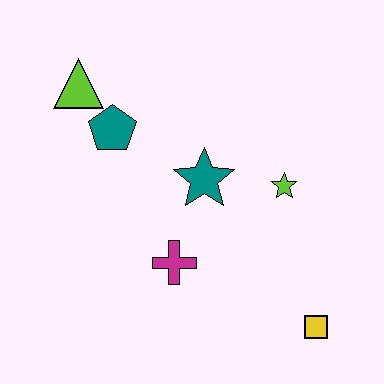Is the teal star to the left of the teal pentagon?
No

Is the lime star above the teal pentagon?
No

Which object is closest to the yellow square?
The lime star is closest to the yellow square.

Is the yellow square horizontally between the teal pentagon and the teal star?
No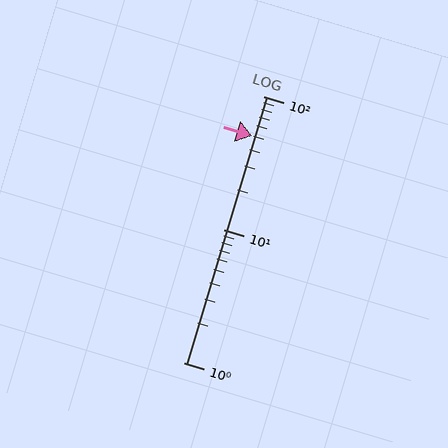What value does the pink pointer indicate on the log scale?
The pointer indicates approximately 50.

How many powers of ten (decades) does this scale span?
The scale spans 2 decades, from 1 to 100.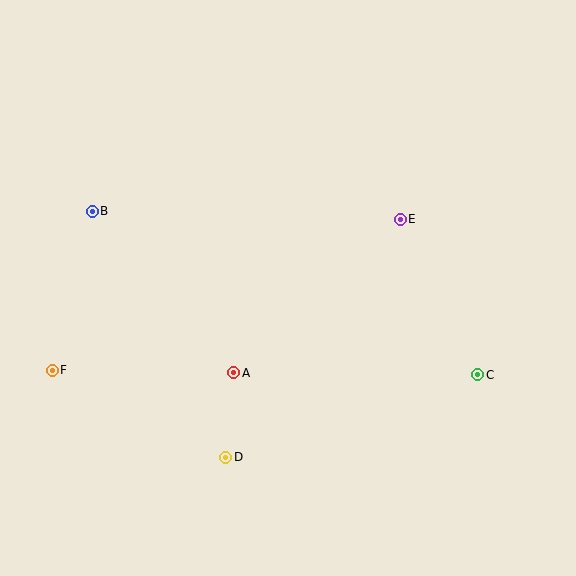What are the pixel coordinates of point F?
Point F is at (52, 370).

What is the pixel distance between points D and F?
The distance between D and F is 194 pixels.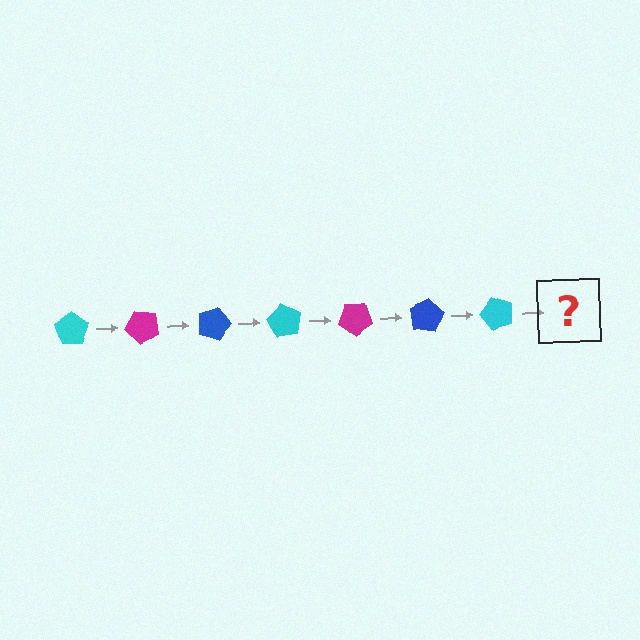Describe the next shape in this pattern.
It should be a magenta pentagon, rotated 315 degrees from the start.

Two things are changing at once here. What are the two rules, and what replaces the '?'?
The two rules are that it rotates 45 degrees each step and the color cycles through cyan, magenta, and blue. The '?' should be a magenta pentagon, rotated 315 degrees from the start.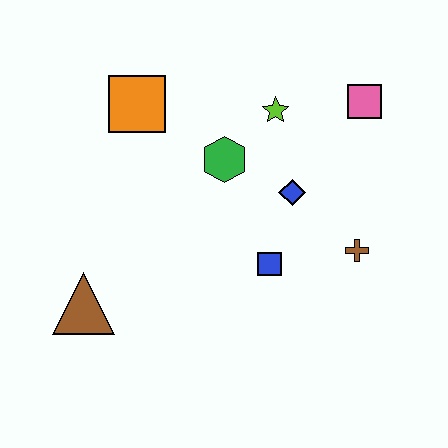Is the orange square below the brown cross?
No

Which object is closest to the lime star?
The green hexagon is closest to the lime star.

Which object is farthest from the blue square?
The orange square is farthest from the blue square.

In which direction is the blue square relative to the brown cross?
The blue square is to the left of the brown cross.